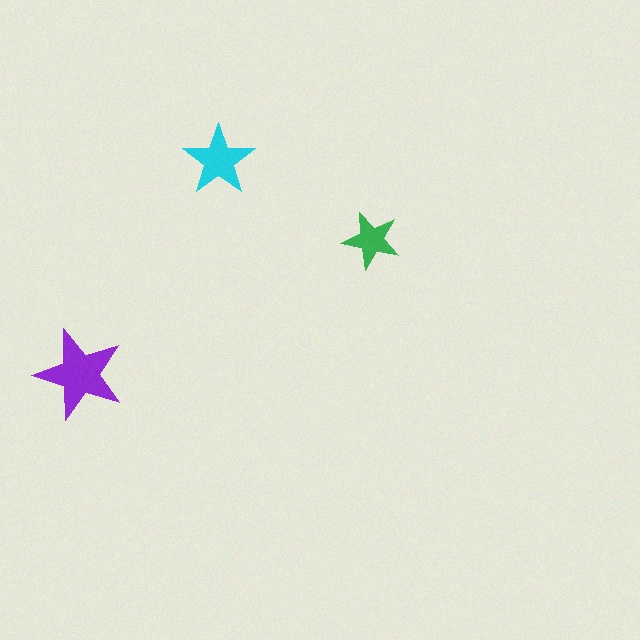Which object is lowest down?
The purple star is bottommost.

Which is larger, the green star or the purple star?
The purple one.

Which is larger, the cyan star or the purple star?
The purple one.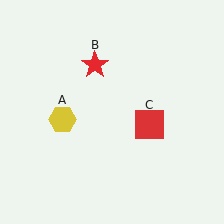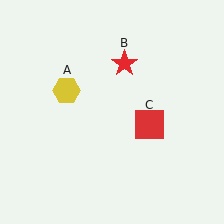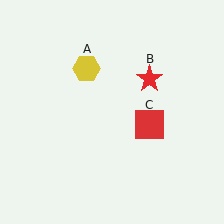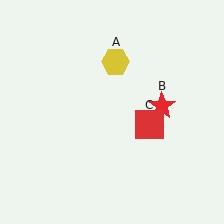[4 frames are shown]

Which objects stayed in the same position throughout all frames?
Red square (object C) remained stationary.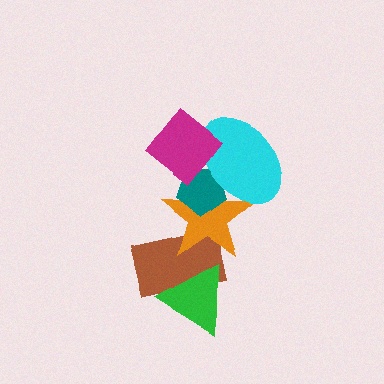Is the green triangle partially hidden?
No, no other shape covers it.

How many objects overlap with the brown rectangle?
2 objects overlap with the brown rectangle.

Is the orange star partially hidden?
Yes, it is partially covered by another shape.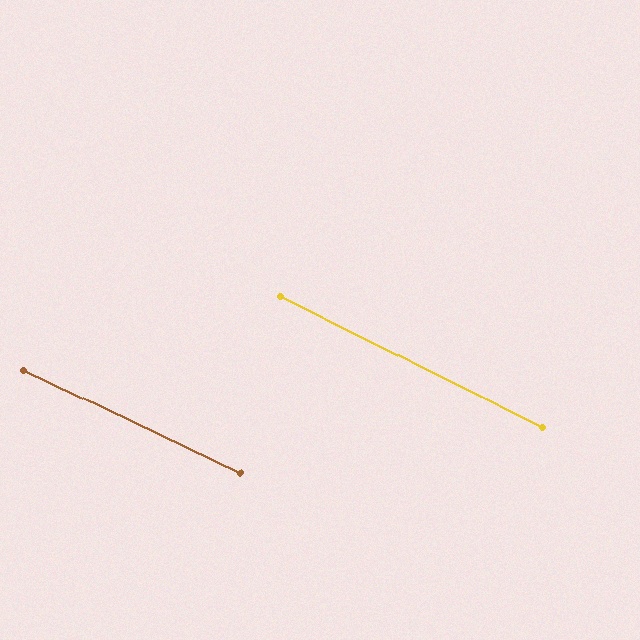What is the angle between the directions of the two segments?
Approximately 1 degree.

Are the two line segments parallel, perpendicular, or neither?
Parallel — their directions differ by only 1.2°.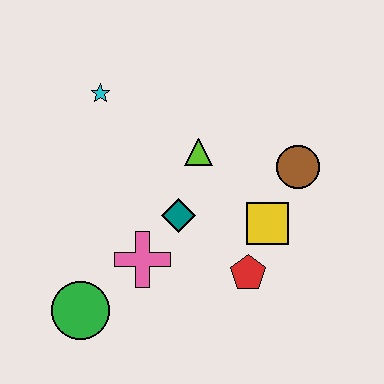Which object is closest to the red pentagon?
The yellow square is closest to the red pentagon.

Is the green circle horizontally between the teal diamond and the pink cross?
No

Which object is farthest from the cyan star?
The red pentagon is farthest from the cyan star.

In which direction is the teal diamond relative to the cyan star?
The teal diamond is below the cyan star.